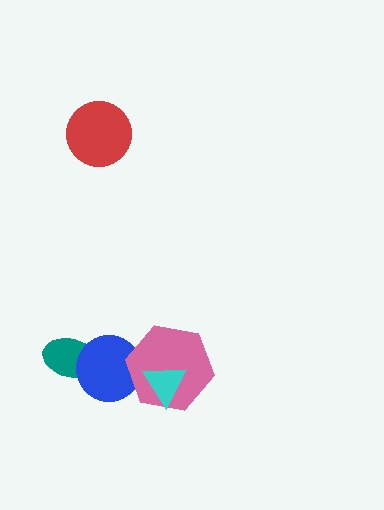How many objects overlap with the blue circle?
2 objects overlap with the blue circle.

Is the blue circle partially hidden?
Yes, it is partially covered by another shape.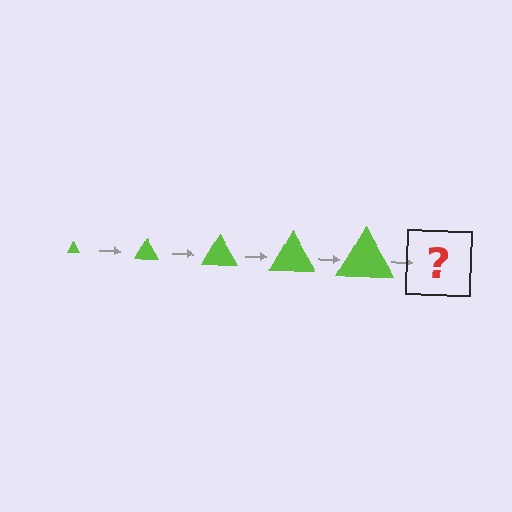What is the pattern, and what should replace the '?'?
The pattern is that the triangle gets progressively larger each step. The '?' should be a lime triangle, larger than the previous one.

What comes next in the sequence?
The next element should be a lime triangle, larger than the previous one.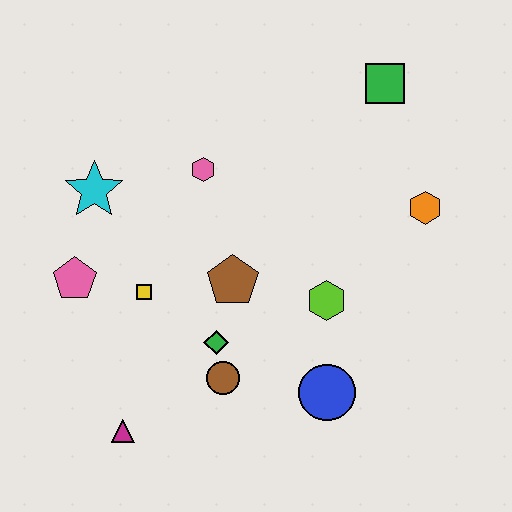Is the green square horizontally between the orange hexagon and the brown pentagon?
Yes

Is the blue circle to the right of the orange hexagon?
No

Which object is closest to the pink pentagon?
The yellow square is closest to the pink pentagon.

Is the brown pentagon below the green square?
Yes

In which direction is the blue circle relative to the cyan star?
The blue circle is to the right of the cyan star.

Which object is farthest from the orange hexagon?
The magenta triangle is farthest from the orange hexagon.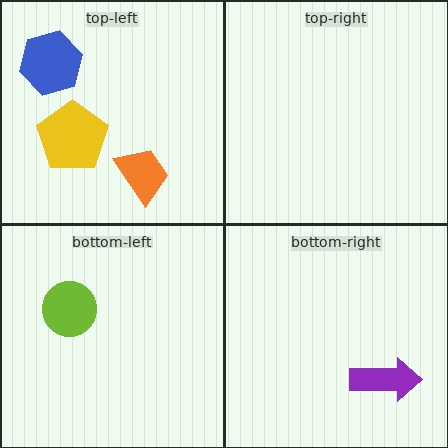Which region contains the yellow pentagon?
The top-left region.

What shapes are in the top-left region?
The blue hexagon, the orange trapezoid, the yellow pentagon.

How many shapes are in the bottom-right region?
1.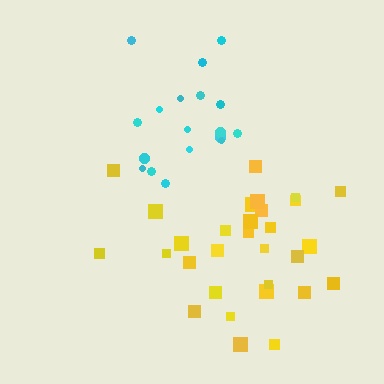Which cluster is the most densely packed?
Cyan.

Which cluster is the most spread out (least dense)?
Yellow.